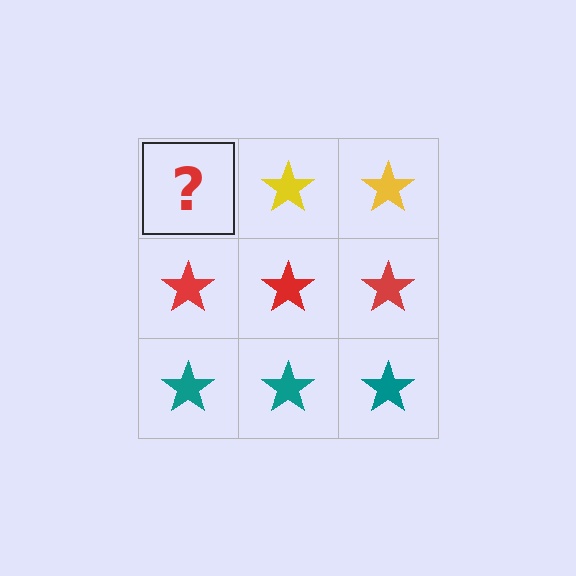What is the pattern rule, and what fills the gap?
The rule is that each row has a consistent color. The gap should be filled with a yellow star.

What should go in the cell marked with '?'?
The missing cell should contain a yellow star.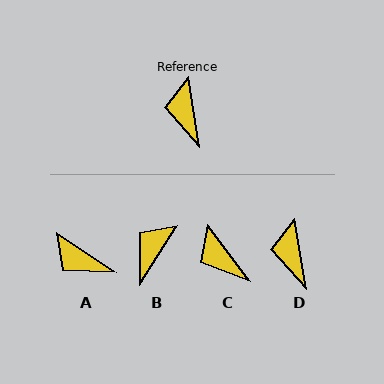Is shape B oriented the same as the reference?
No, it is off by about 42 degrees.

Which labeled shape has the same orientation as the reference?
D.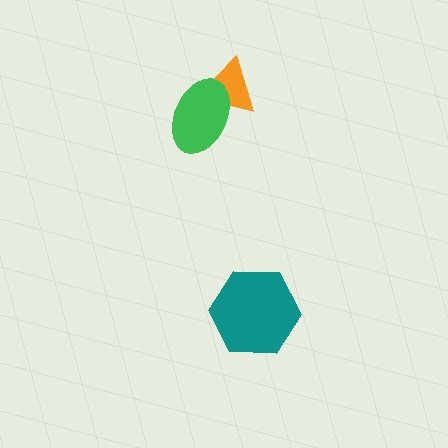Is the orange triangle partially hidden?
Yes, it is partially covered by another shape.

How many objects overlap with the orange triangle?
1 object overlaps with the orange triangle.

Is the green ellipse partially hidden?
No, no other shape covers it.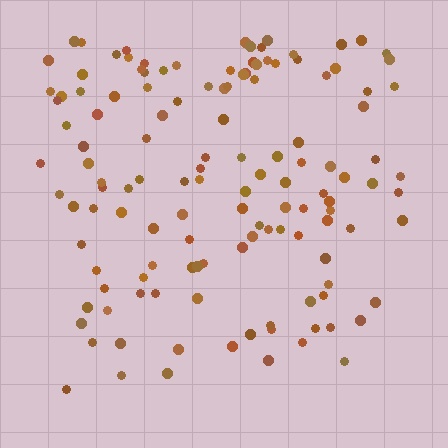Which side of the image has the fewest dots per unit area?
The bottom.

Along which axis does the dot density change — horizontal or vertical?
Vertical.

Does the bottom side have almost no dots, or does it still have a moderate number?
Still a moderate number, just noticeably fewer than the top.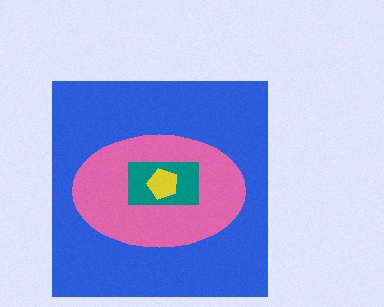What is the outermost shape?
The blue square.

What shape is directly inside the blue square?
The pink ellipse.